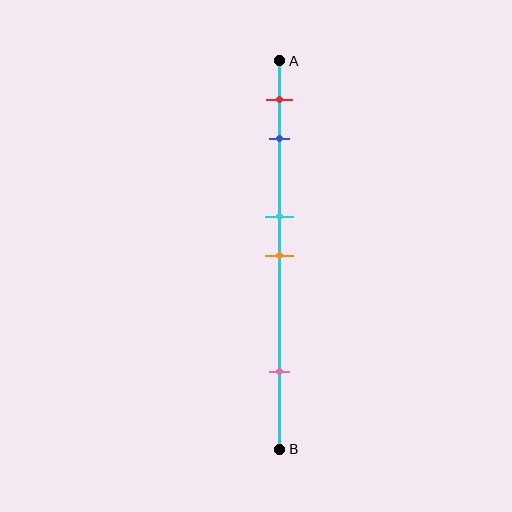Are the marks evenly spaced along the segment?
No, the marks are not evenly spaced.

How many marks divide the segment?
There are 5 marks dividing the segment.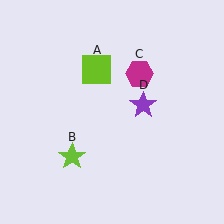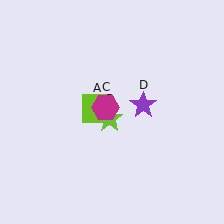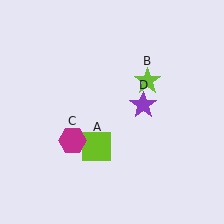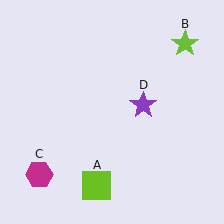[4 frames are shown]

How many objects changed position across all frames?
3 objects changed position: lime square (object A), lime star (object B), magenta hexagon (object C).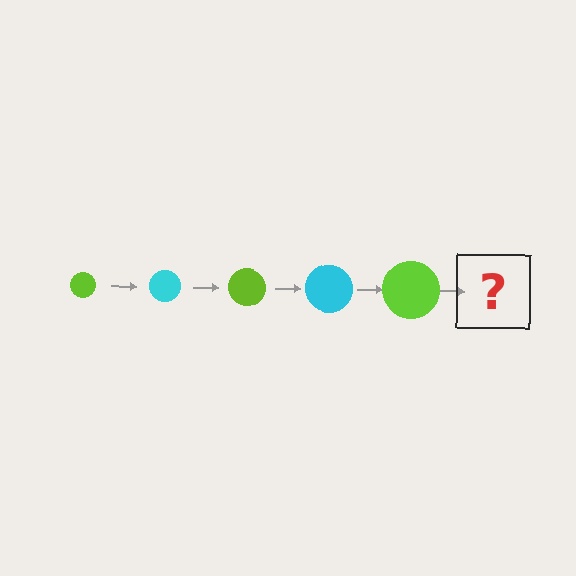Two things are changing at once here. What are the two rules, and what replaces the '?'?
The two rules are that the circle grows larger each step and the color cycles through lime and cyan. The '?' should be a cyan circle, larger than the previous one.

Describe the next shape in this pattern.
It should be a cyan circle, larger than the previous one.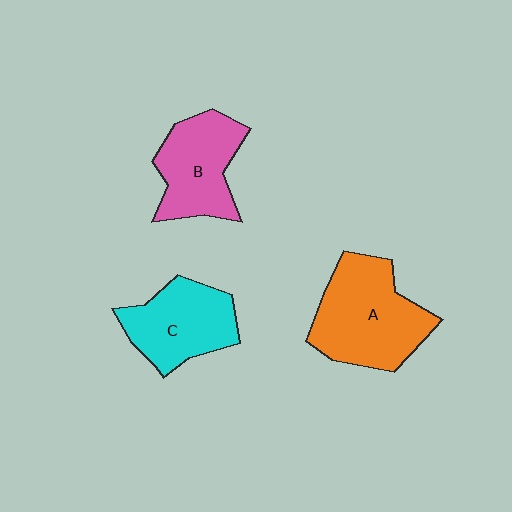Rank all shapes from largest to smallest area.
From largest to smallest: A (orange), C (cyan), B (pink).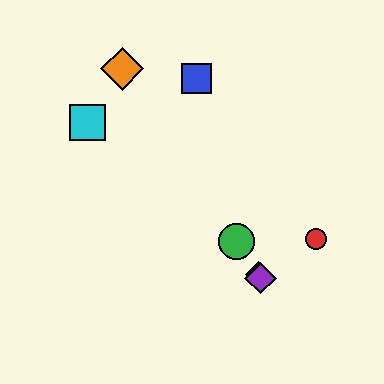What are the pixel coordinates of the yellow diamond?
The yellow diamond is at (258, 274).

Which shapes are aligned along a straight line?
The green circle, the yellow diamond, the purple diamond, the orange diamond are aligned along a straight line.